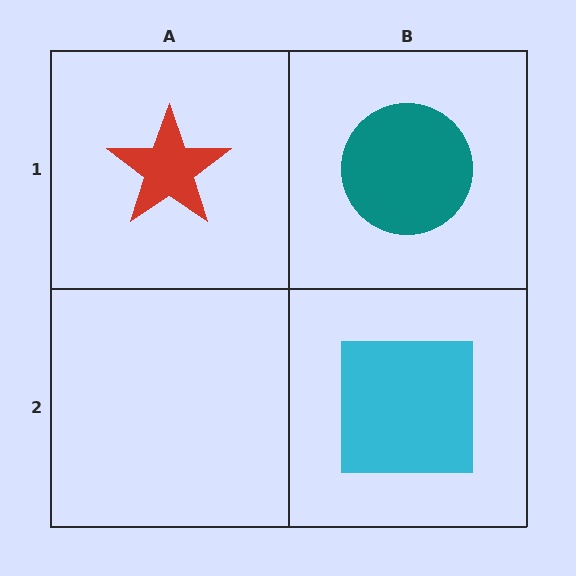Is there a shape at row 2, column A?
No, that cell is empty.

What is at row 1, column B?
A teal circle.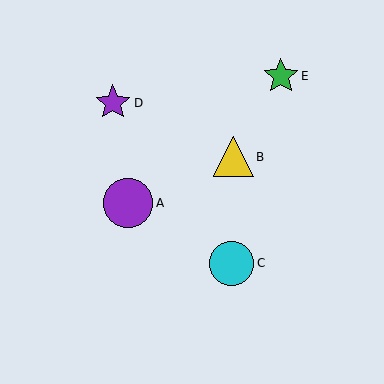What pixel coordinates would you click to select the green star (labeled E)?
Click at (281, 76) to select the green star E.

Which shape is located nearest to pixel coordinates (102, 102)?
The purple star (labeled D) at (113, 103) is nearest to that location.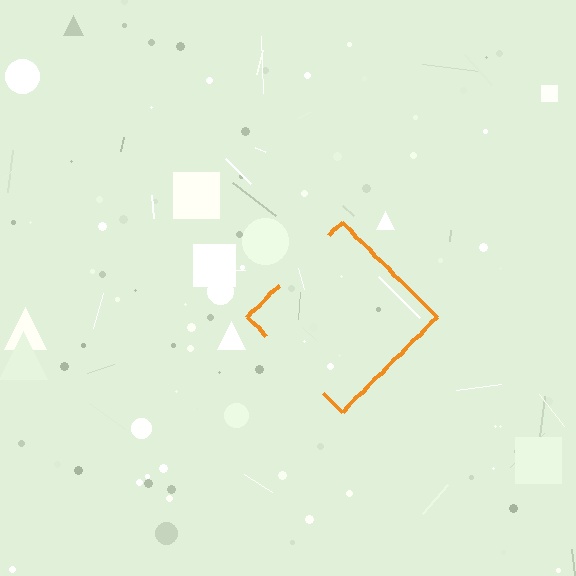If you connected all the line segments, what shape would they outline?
They would outline a diamond.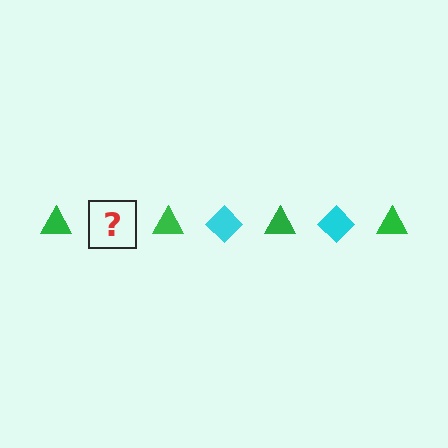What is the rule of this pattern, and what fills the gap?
The rule is that the pattern alternates between green triangle and cyan diamond. The gap should be filled with a cyan diamond.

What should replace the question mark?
The question mark should be replaced with a cyan diamond.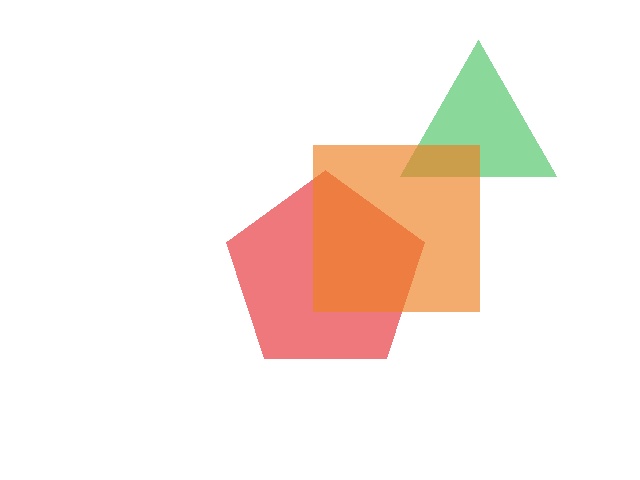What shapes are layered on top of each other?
The layered shapes are: a green triangle, a red pentagon, an orange square.